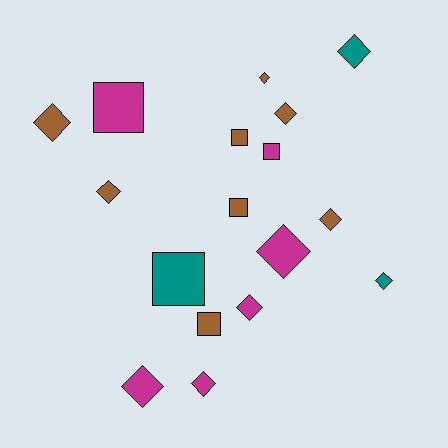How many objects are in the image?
There are 17 objects.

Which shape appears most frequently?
Diamond, with 11 objects.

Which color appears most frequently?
Brown, with 8 objects.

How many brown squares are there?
There are 3 brown squares.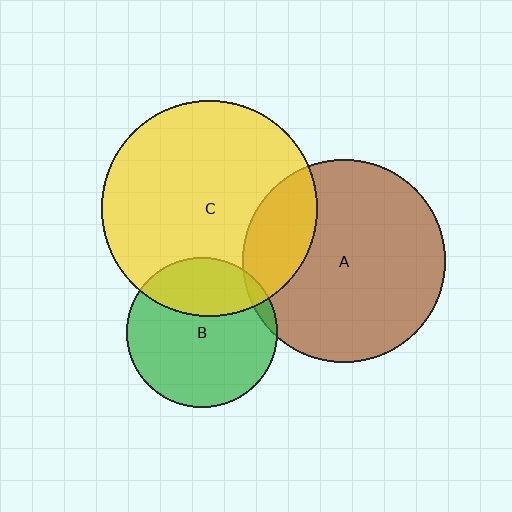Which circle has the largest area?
Circle C (yellow).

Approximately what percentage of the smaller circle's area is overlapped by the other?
Approximately 20%.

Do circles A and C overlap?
Yes.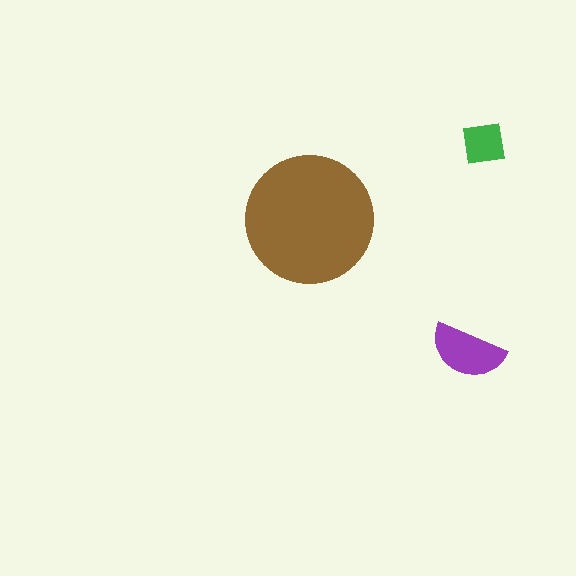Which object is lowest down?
The purple semicircle is bottommost.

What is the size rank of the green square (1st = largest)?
3rd.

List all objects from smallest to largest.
The green square, the purple semicircle, the brown circle.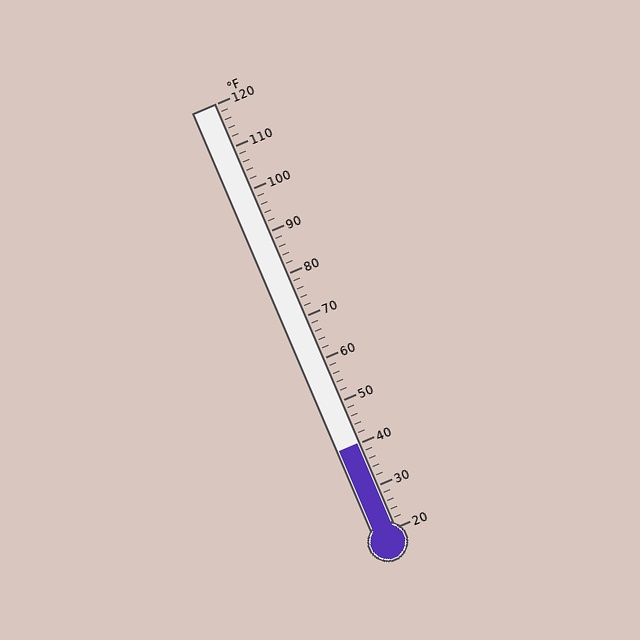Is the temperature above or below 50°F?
The temperature is below 50°F.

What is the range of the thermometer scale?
The thermometer scale ranges from 20°F to 120°F.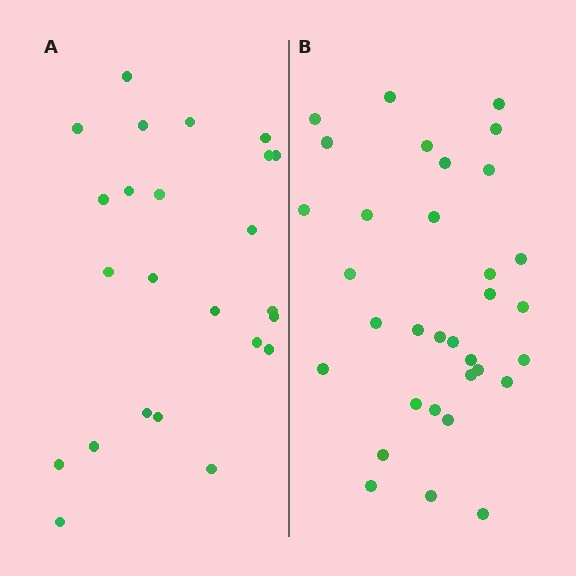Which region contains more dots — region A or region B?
Region B (the right region) has more dots.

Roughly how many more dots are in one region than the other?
Region B has roughly 8 or so more dots than region A.